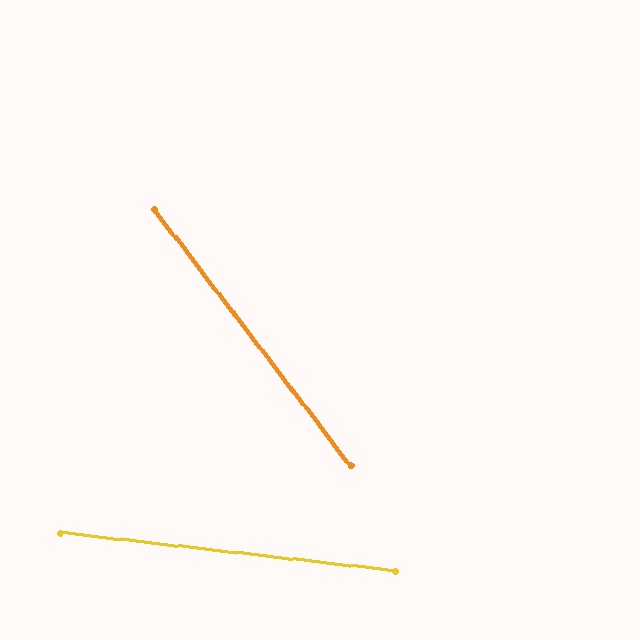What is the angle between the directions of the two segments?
Approximately 46 degrees.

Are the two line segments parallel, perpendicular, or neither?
Neither parallel nor perpendicular — they differ by about 46°.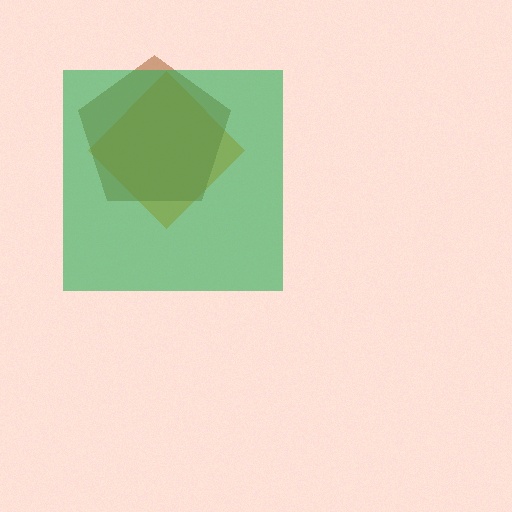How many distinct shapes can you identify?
There are 3 distinct shapes: an orange diamond, a brown pentagon, a green square.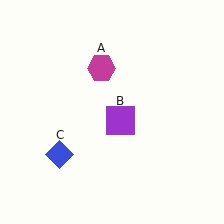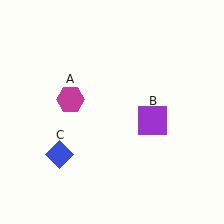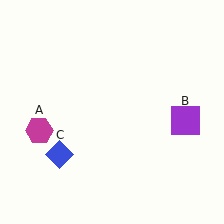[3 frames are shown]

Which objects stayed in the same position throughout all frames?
Blue diamond (object C) remained stationary.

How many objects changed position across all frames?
2 objects changed position: magenta hexagon (object A), purple square (object B).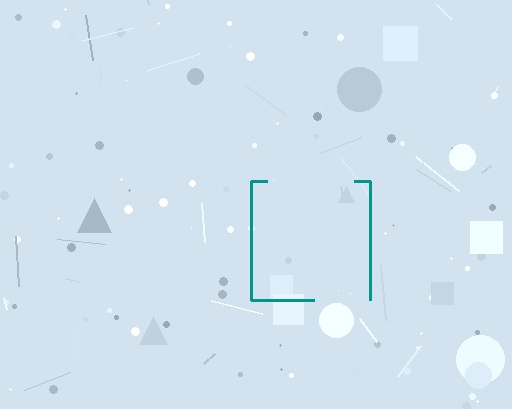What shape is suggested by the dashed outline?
The dashed outline suggests a square.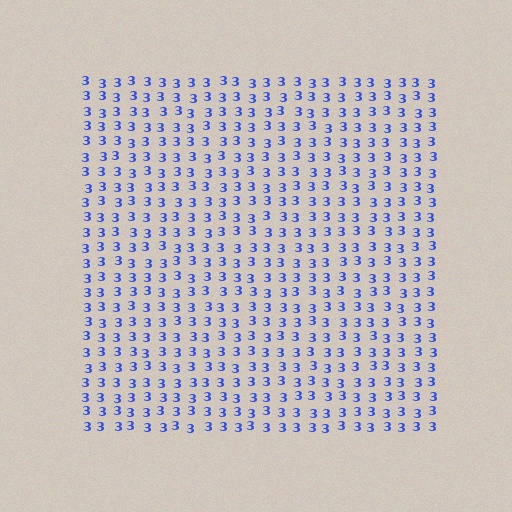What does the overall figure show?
The overall figure shows a square.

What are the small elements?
The small elements are digit 3's.